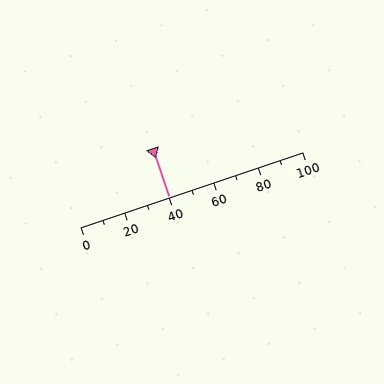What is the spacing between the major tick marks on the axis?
The major ticks are spaced 20 apart.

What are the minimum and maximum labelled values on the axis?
The axis runs from 0 to 100.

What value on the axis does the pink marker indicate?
The marker indicates approximately 40.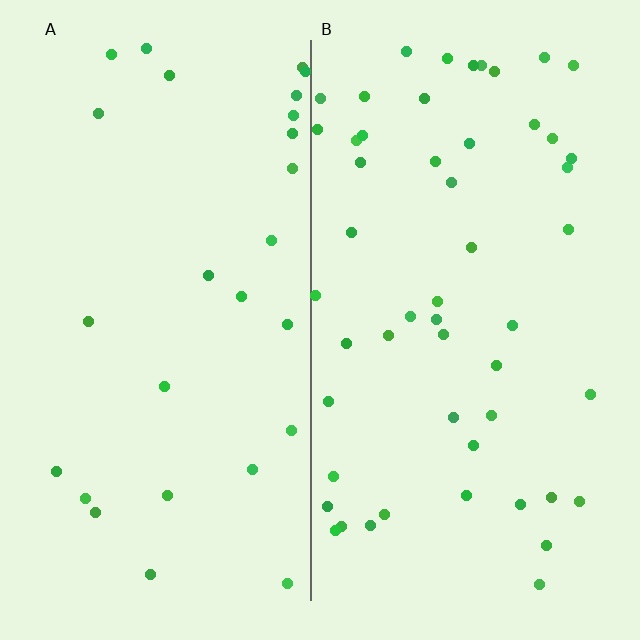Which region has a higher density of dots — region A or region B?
B (the right).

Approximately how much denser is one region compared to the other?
Approximately 1.9× — region B over region A.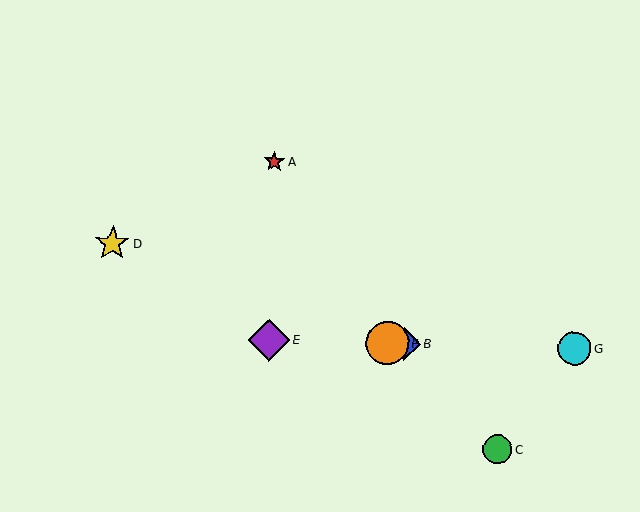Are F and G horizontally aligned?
Yes, both are at y≈343.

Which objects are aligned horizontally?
Objects B, E, F, G are aligned horizontally.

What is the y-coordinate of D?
Object D is at y≈243.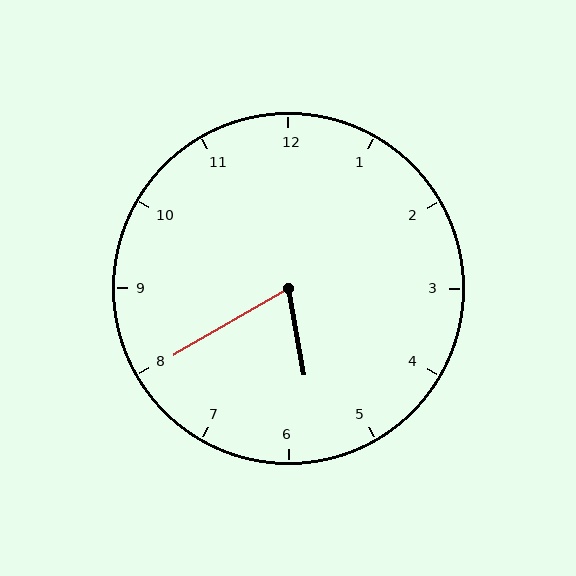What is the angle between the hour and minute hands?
Approximately 70 degrees.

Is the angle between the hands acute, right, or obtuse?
It is acute.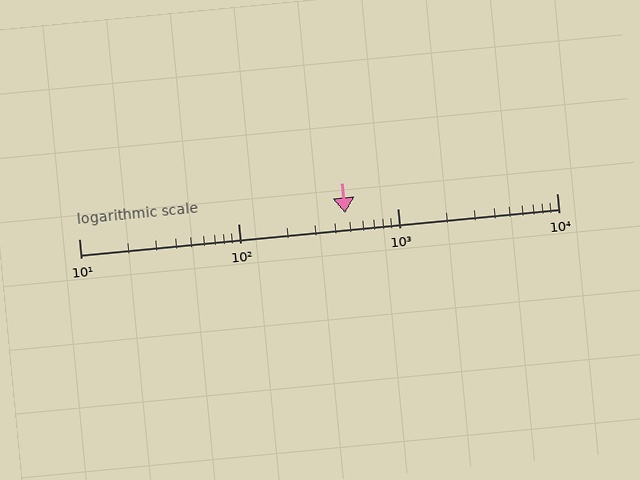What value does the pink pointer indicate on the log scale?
The pointer indicates approximately 470.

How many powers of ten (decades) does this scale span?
The scale spans 3 decades, from 10 to 10000.